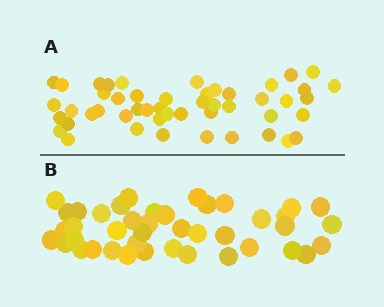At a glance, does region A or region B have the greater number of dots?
Region A (the top region) has more dots.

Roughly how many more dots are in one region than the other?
Region A has roughly 8 or so more dots than region B.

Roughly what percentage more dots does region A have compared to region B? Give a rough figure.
About 15% more.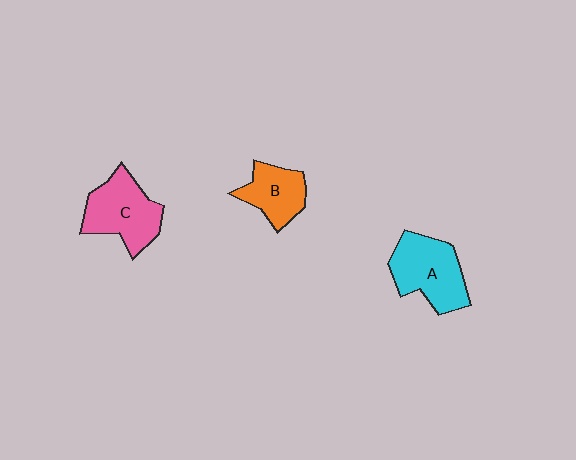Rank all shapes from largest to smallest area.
From largest to smallest: A (cyan), C (pink), B (orange).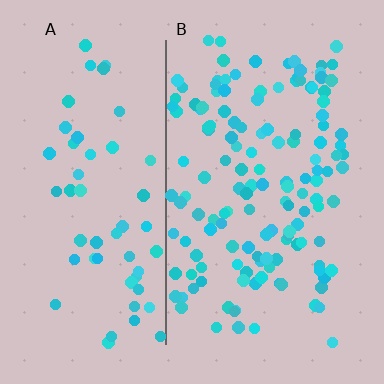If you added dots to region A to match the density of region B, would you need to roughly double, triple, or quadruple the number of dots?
Approximately triple.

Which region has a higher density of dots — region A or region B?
B (the right).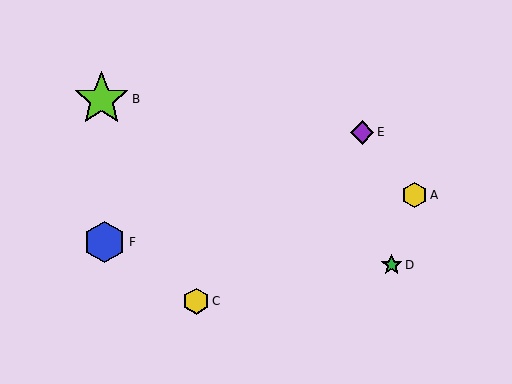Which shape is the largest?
The lime star (labeled B) is the largest.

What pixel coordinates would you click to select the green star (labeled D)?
Click at (392, 265) to select the green star D.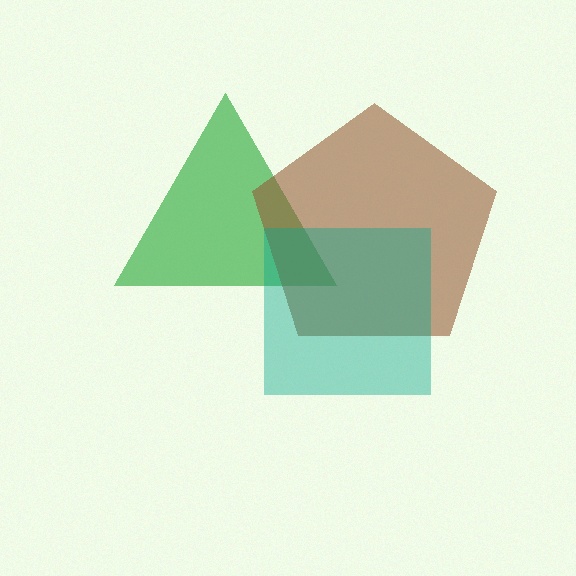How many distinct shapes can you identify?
There are 3 distinct shapes: a green triangle, a brown pentagon, a teal square.